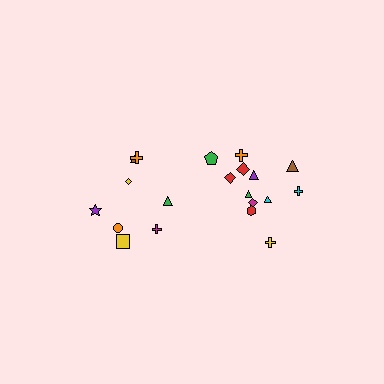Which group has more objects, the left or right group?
The right group.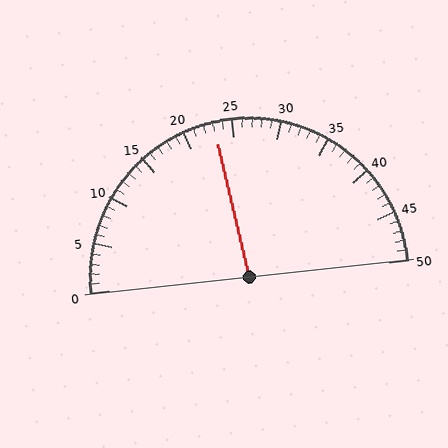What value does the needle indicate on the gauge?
The needle indicates approximately 23.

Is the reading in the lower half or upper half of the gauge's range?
The reading is in the lower half of the range (0 to 50).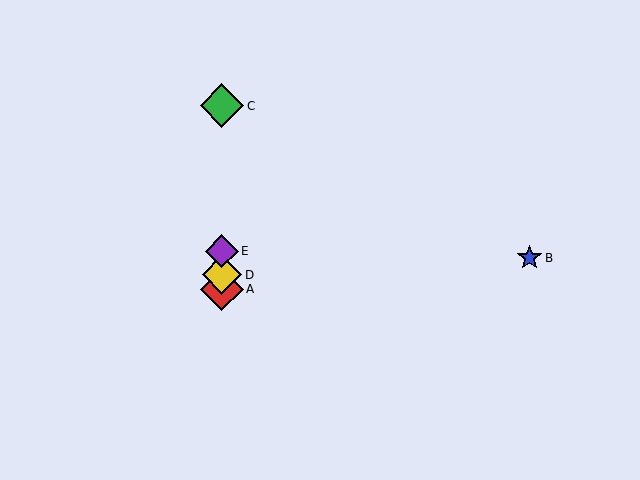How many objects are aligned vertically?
4 objects (A, C, D, E) are aligned vertically.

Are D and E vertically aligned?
Yes, both are at x≈222.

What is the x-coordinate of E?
Object E is at x≈222.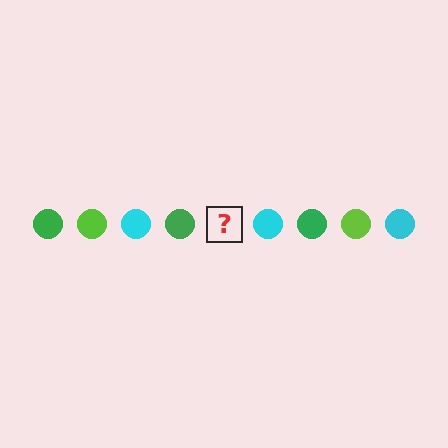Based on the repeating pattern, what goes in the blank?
The blank should be a lime circle.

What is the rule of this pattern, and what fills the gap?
The rule is that the pattern cycles through green, lime, cyan circles. The gap should be filled with a lime circle.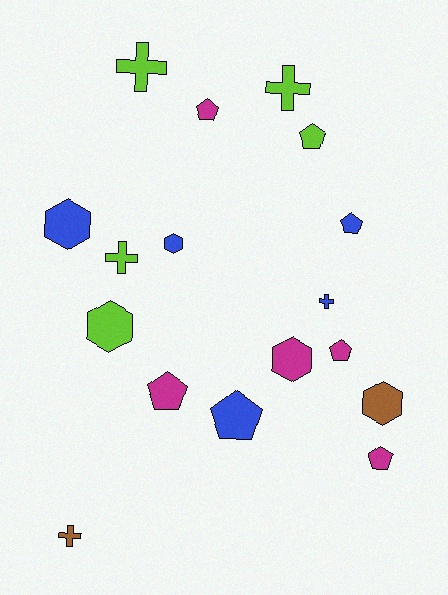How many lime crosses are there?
There are 3 lime crosses.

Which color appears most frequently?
Blue, with 5 objects.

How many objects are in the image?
There are 17 objects.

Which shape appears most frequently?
Pentagon, with 7 objects.